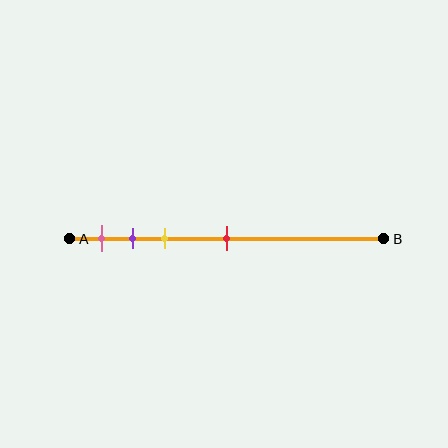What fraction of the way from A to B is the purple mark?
The purple mark is approximately 20% (0.2) of the way from A to B.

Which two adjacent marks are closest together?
The purple and yellow marks are the closest adjacent pair.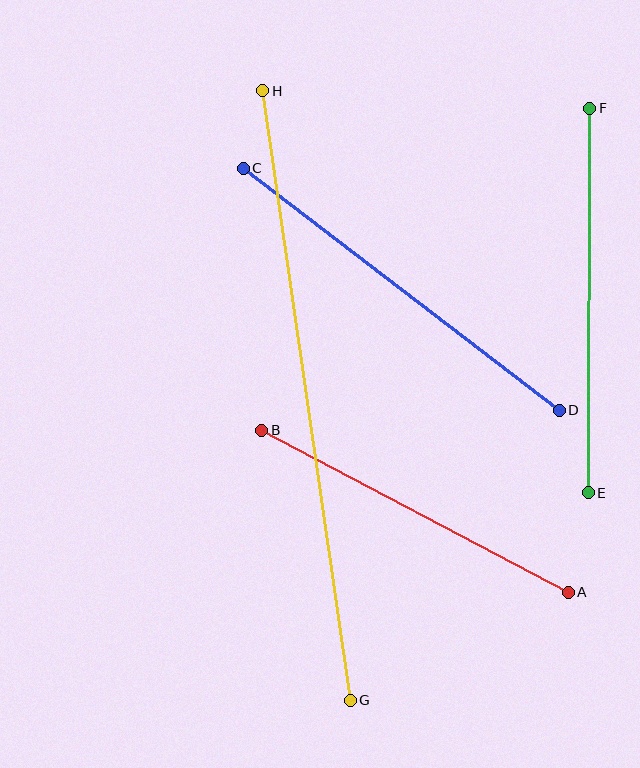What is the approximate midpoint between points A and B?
The midpoint is at approximately (415, 511) pixels.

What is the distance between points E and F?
The distance is approximately 385 pixels.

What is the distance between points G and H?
The distance is approximately 615 pixels.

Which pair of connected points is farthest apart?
Points G and H are farthest apart.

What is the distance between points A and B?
The distance is approximately 346 pixels.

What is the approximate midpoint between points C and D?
The midpoint is at approximately (401, 289) pixels.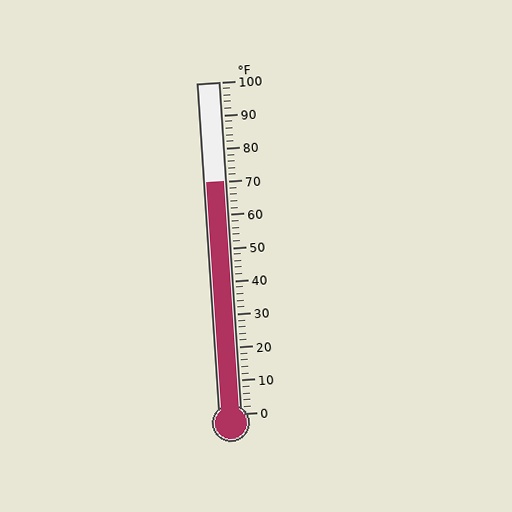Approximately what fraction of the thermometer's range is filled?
The thermometer is filled to approximately 70% of its range.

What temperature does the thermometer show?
The thermometer shows approximately 70°F.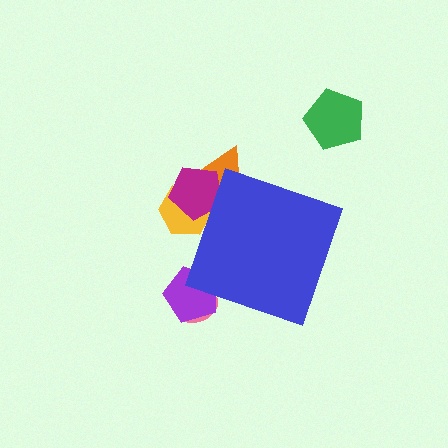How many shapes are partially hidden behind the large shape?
5 shapes are partially hidden.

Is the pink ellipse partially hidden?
Yes, the pink ellipse is partially hidden behind the blue diamond.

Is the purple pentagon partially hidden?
Yes, the purple pentagon is partially hidden behind the blue diamond.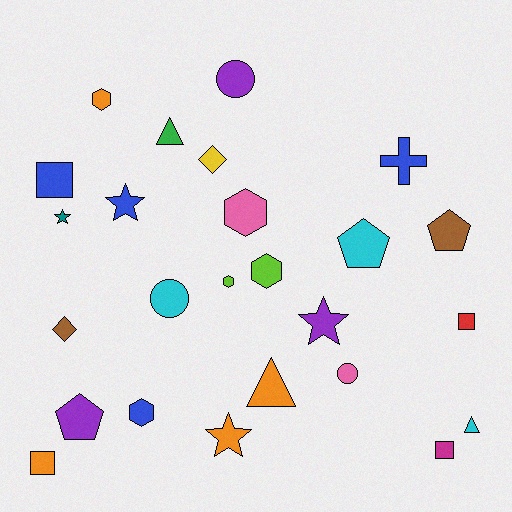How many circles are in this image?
There are 3 circles.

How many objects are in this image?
There are 25 objects.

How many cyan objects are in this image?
There are 3 cyan objects.